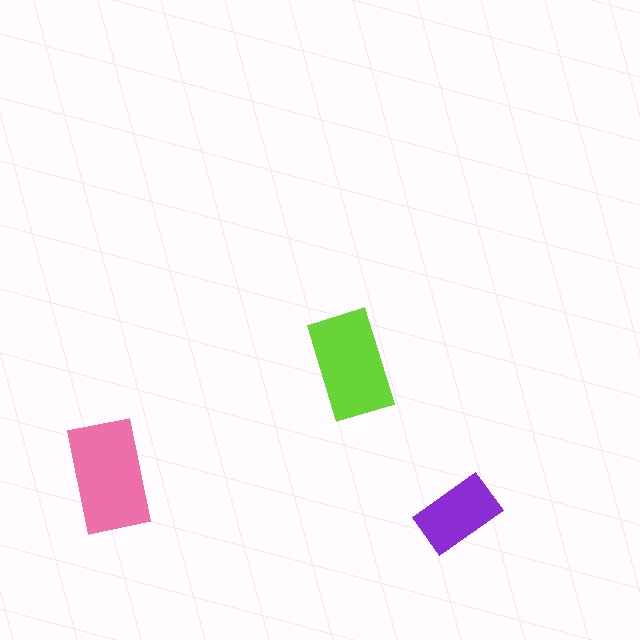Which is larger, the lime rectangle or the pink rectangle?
The pink one.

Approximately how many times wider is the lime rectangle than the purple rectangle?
About 1.5 times wider.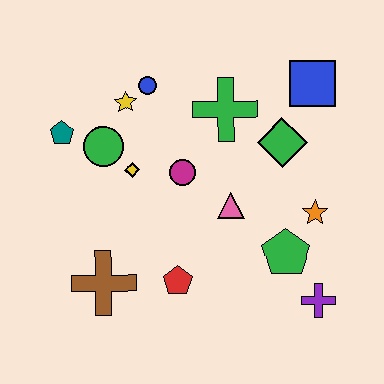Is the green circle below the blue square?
Yes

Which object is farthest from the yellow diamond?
The purple cross is farthest from the yellow diamond.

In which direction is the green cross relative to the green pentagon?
The green cross is above the green pentagon.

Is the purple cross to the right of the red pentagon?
Yes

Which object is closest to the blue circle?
The yellow star is closest to the blue circle.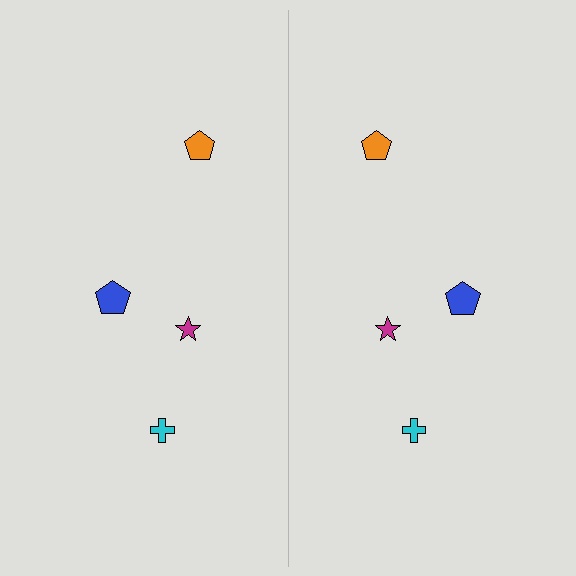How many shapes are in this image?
There are 8 shapes in this image.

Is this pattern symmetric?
Yes, this pattern has bilateral (reflection) symmetry.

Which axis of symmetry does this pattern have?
The pattern has a vertical axis of symmetry running through the center of the image.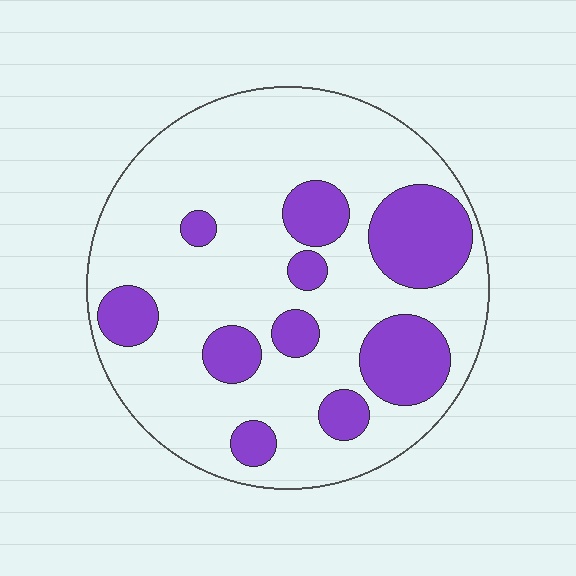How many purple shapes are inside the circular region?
10.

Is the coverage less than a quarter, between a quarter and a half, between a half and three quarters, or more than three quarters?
Between a quarter and a half.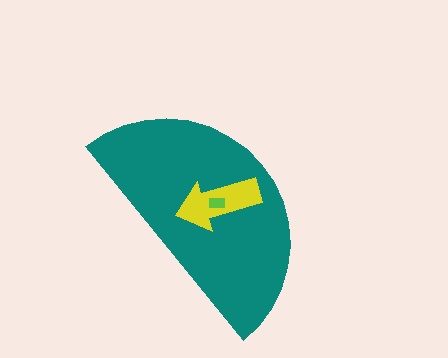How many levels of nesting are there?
3.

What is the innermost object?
The lime rectangle.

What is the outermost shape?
The teal semicircle.